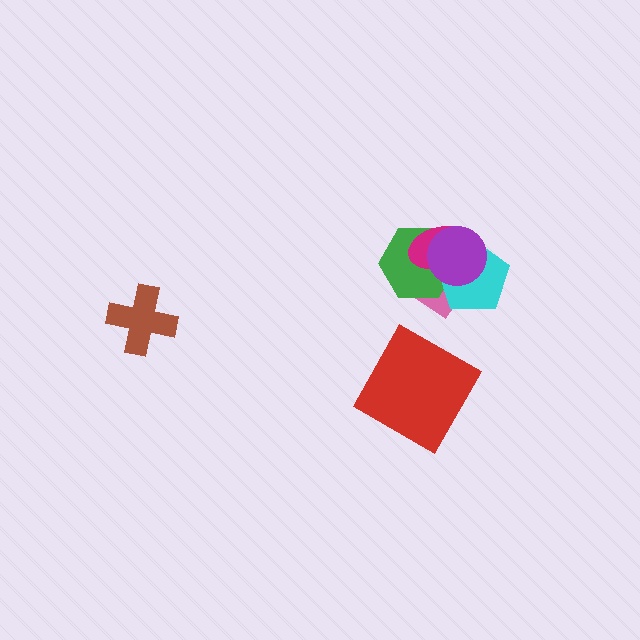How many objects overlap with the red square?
0 objects overlap with the red square.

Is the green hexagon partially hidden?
Yes, it is partially covered by another shape.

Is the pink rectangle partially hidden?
Yes, it is partially covered by another shape.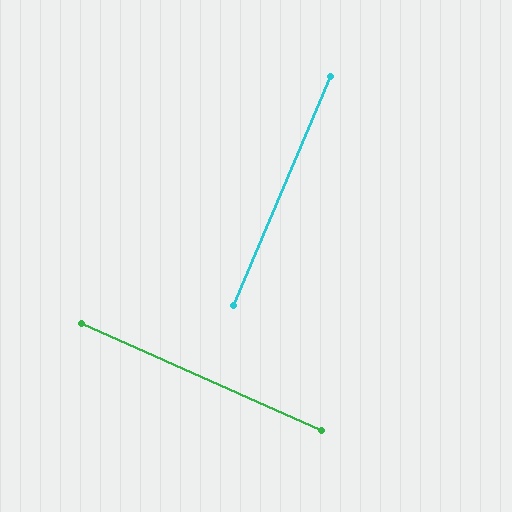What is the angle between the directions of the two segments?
Approximately 89 degrees.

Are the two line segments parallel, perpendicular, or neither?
Perpendicular — they meet at approximately 89°.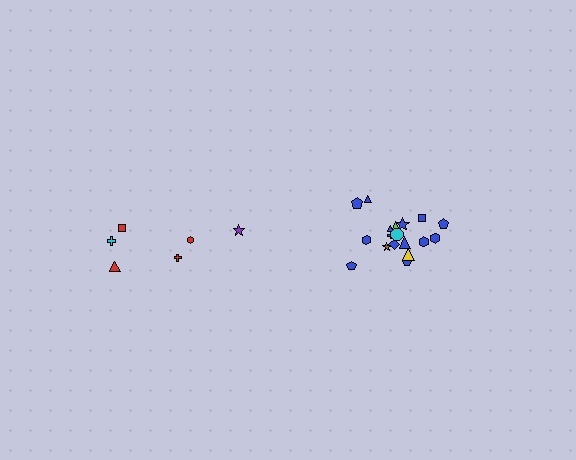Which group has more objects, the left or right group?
The right group.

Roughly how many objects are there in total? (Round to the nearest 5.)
Roughly 25 objects in total.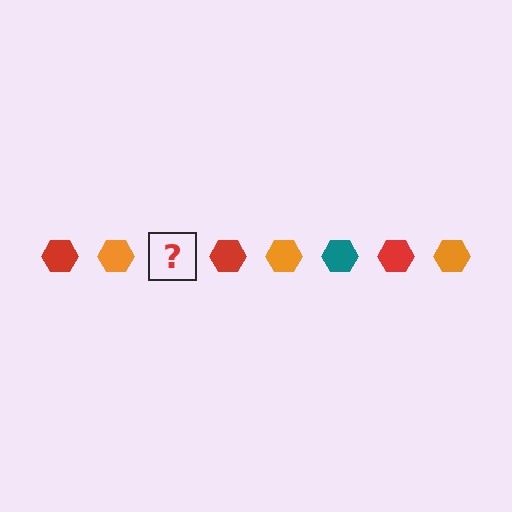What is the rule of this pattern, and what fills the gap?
The rule is that the pattern cycles through red, orange, teal hexagons. The gap should be filled with a teal hexagon.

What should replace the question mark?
The question mark should be replaced with a teal hexagon.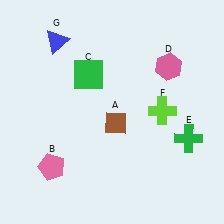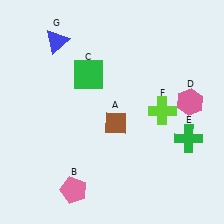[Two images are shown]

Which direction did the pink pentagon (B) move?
The pink pentagon (B) moved down.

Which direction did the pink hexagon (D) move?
The pink hexagon (D) moved down.